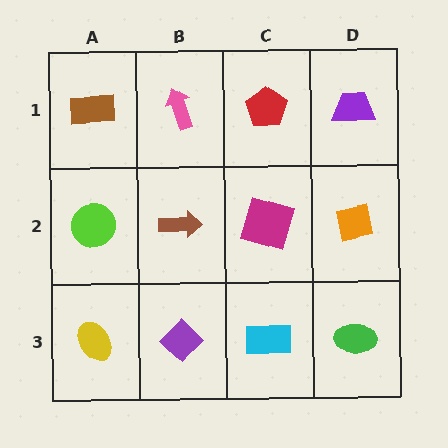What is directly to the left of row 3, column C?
A purple diamond.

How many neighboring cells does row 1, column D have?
2.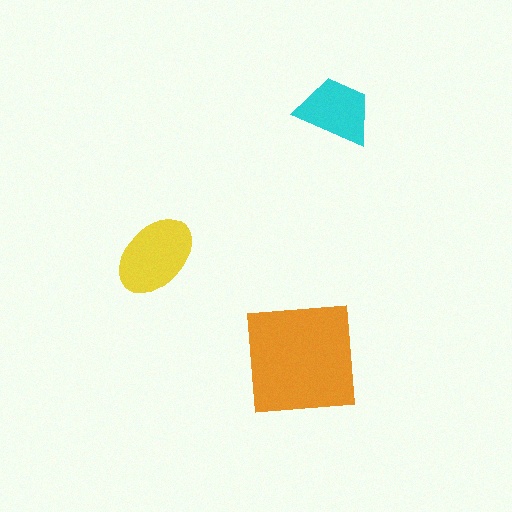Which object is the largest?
The orange square.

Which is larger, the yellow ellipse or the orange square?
The orange square.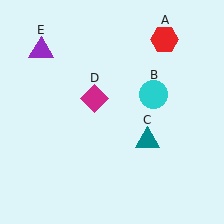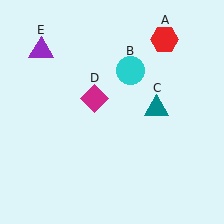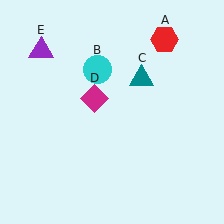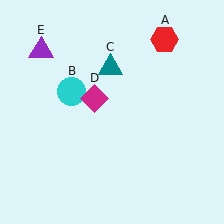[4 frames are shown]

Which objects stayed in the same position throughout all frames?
Red hexagon (object A) and magenta diamond (object D) and purple triangle (object E) remained stationary.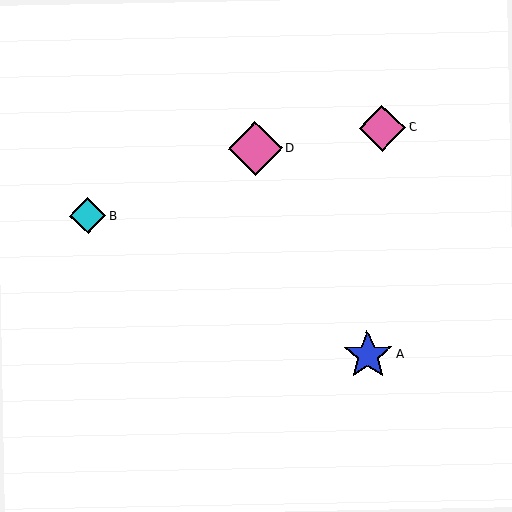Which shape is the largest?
The pink diamond (labeled D) is the largest.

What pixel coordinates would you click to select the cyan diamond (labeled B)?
Click at (88, 216) to select the cyan diamond B.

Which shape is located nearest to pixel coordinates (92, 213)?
The cyan diamond (labeled B) at (88, 216) is nearest to that location.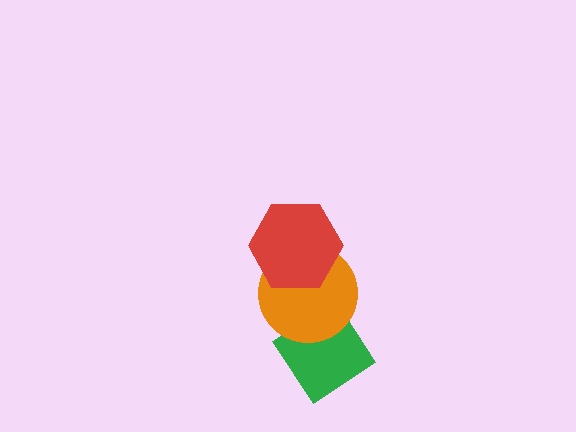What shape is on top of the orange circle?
The red hexagon is on top of the orange circle.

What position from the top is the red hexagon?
The red hexagon is 1st from the top.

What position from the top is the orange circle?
The orange circle is 2nd from the top.